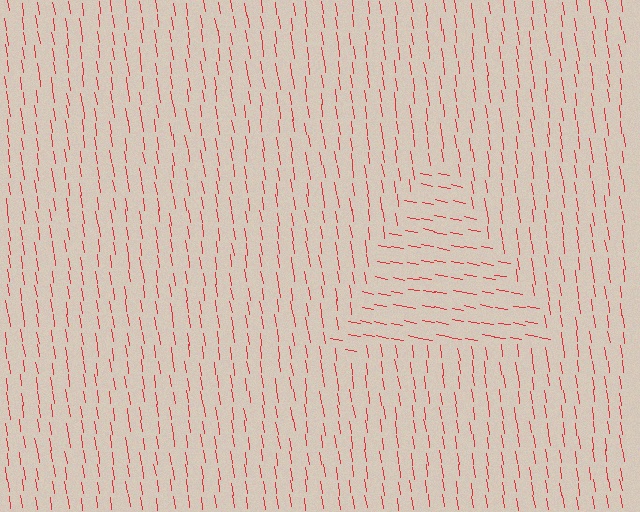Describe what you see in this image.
The image is filled with small red line segments. A triangle region in the image has lines oriented differently from the surrounding lines, creating a visible texture boundary.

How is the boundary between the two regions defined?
The boundary is defined purely by a change in line orientation (approximately 71 degrees difference). All lines are the same color and thickness.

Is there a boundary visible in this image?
Yes, there is a texture boundary formed by a change in line orientation.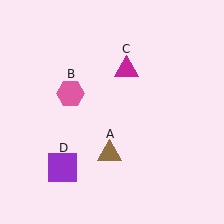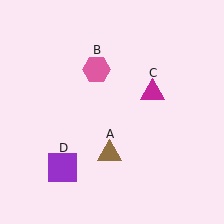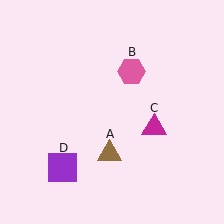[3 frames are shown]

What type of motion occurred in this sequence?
The pink hexagon (object B), magenta triangle (object C) rotated clockwise around the center of the scene.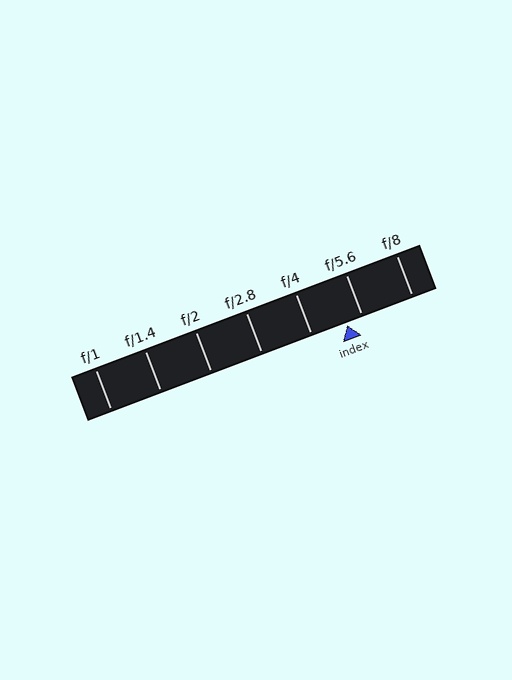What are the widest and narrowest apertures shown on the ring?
The widest aperture shown is f/1 and the narrowest is f/8.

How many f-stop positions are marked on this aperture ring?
There are 7 f-stop positions marked.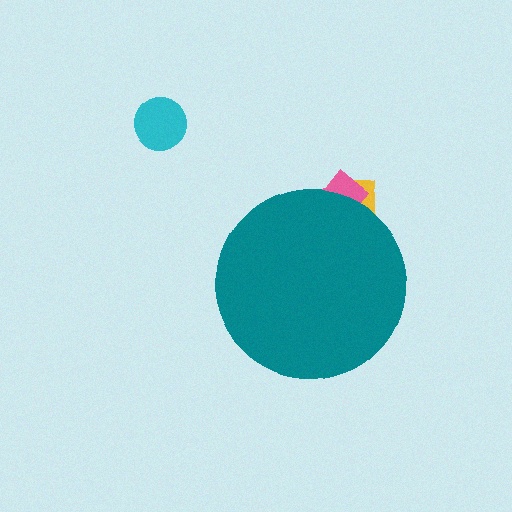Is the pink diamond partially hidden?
Yes, the pink diamond is partially hidden behind the teal circle.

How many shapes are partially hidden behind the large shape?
2 shapes are partially hidden.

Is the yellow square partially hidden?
Yes, the yellow square is partially hidden behind the teal circle.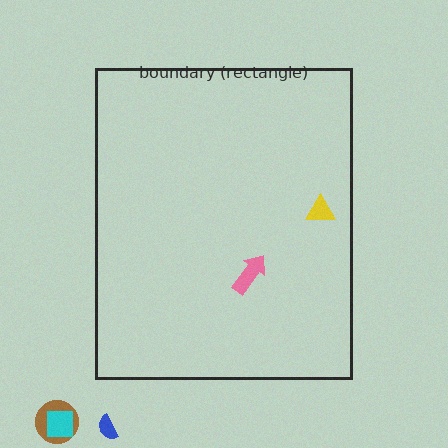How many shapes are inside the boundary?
2 inside, 3 outside.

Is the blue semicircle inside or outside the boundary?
Outside.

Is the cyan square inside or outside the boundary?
Outside.